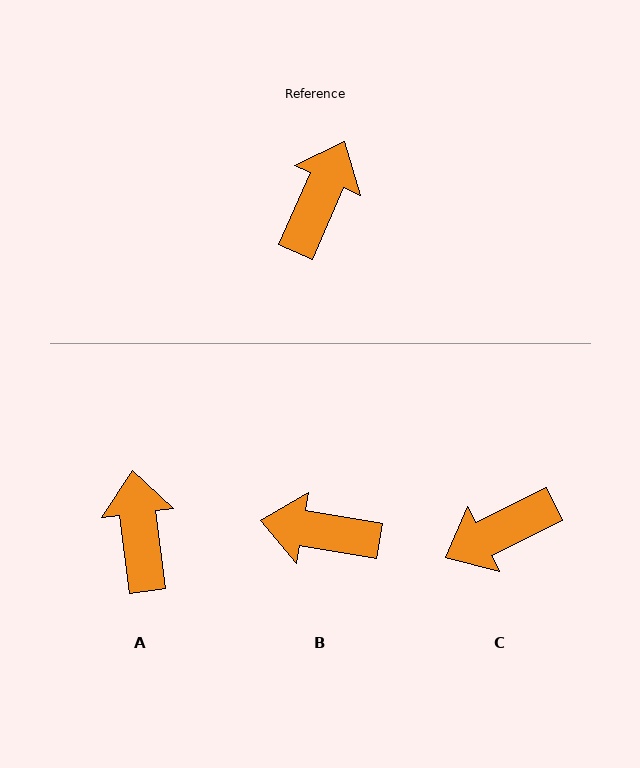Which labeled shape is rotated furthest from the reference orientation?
C, about 140 degrees away.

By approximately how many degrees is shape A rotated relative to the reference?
Approximately 31 degrees counter-clockwise.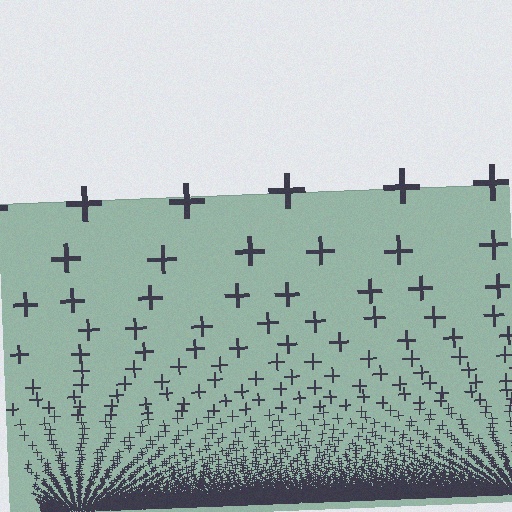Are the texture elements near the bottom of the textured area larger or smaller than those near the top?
Smaller. The gradient is inverted — elements near the bottom are smaller and denser.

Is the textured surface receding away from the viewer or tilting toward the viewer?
The surface appears to tilt toward the viewer. Texture elements get larger and sparser toward the top.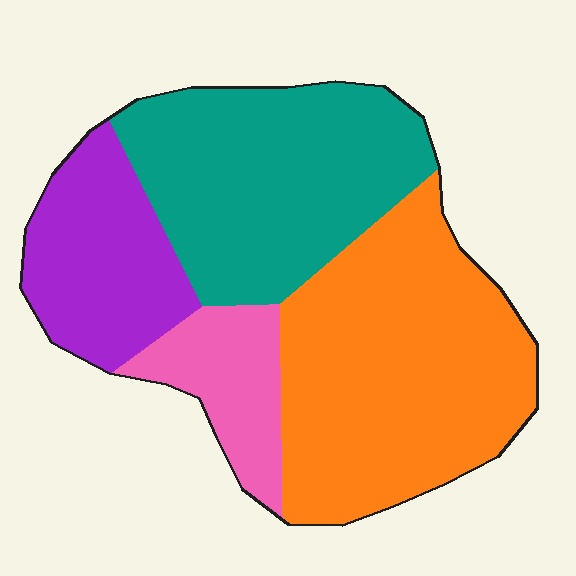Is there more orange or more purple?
Orange.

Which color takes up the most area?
Orange, at roughly 40%.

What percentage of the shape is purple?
Purple covers about 20% of the shape.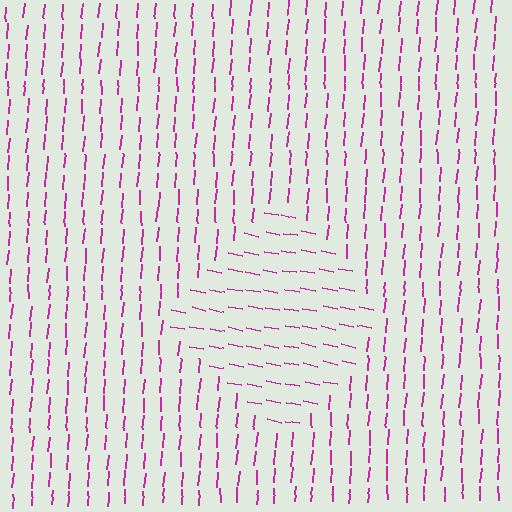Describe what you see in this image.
The image is filled with small magenta line segments. A diamond region in the image has lines oriented differently from the surrounding lines, creating a visible texture boundary.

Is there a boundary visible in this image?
Yes, there is a texture boundary formed by a change in line orientation.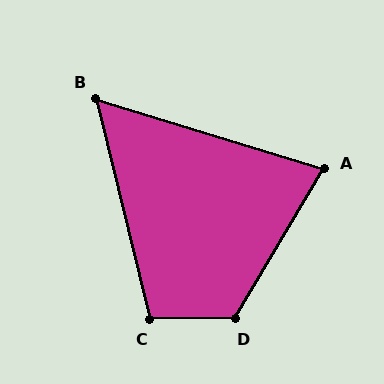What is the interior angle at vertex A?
Approximately 77 degrees (acute).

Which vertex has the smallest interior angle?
B, at approximately 59 degrees.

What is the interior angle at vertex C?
Approximately 103 degrees (obtuse).